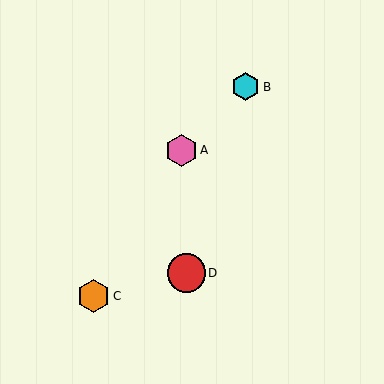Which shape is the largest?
The red circle (labeled D) is the largest.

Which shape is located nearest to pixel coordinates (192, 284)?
The red circle (labeled D) at (186, 273) is nearest to that location.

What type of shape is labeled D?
Shape D is a red circle.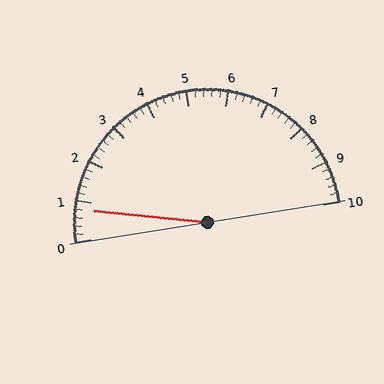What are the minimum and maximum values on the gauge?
The gauge ranges from 0 to 10.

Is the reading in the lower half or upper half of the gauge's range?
The reading is in the lower half of the range (0 to 10).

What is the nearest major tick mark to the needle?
The nearest major tick mark is 1.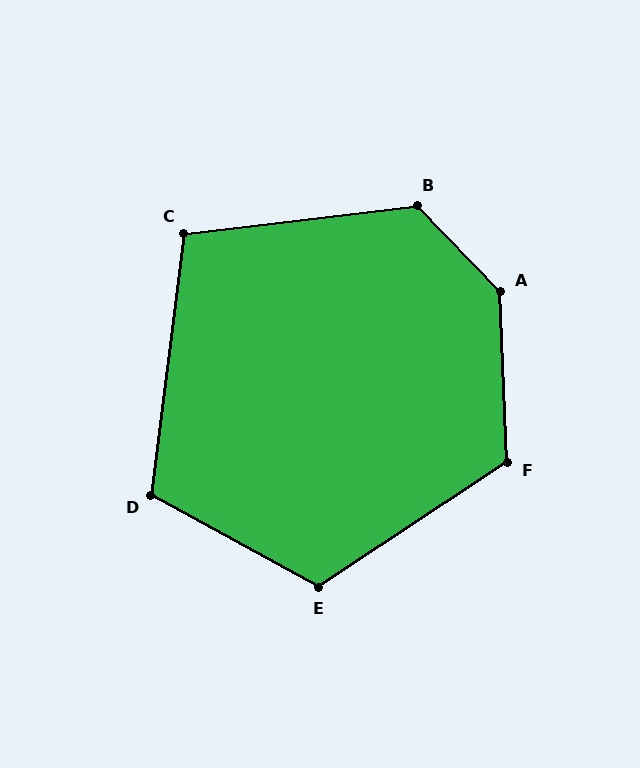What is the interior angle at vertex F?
Approximately 121 degrees (obtuse).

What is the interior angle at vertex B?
Approximately 127 degrees (obtuse).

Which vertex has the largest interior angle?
A, at approximately 138 degrees.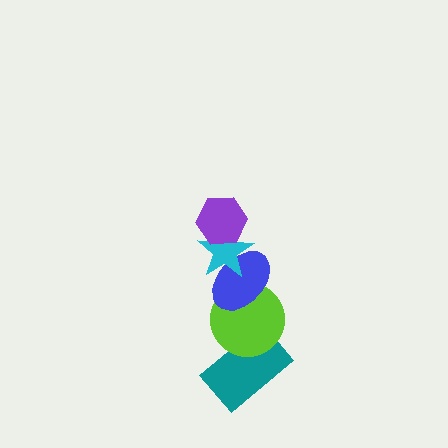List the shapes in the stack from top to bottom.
From top to bottom: the purple hexagon, the cyan star, the blue ellipse, the lime circle, the teal rectangle.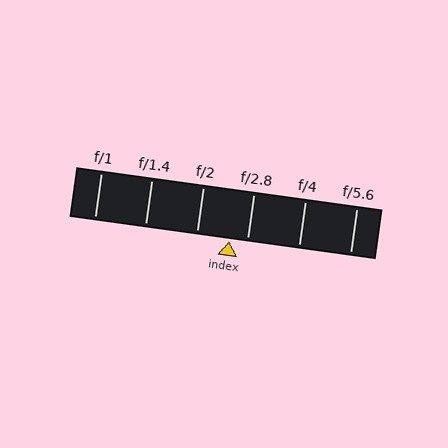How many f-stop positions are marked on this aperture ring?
There are 6 f-stop positions marked.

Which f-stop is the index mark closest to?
The index mark is closest to f/2.8.